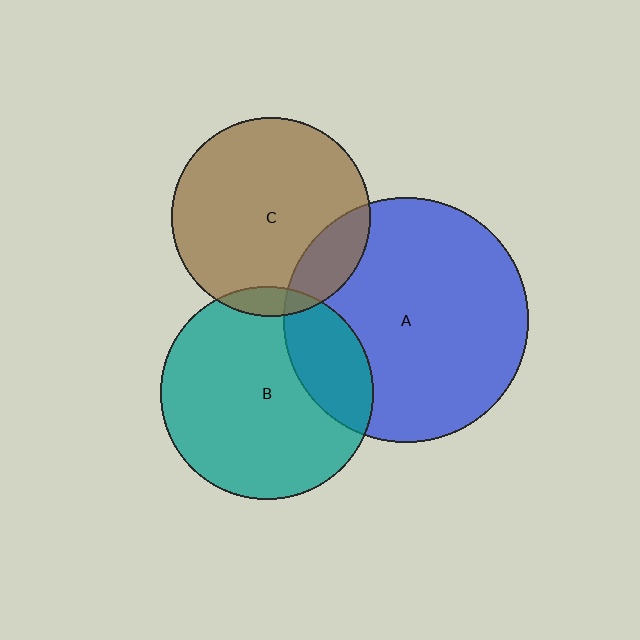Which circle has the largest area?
Circle A (blue).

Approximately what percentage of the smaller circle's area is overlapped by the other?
Approximately 5%.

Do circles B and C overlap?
Yes.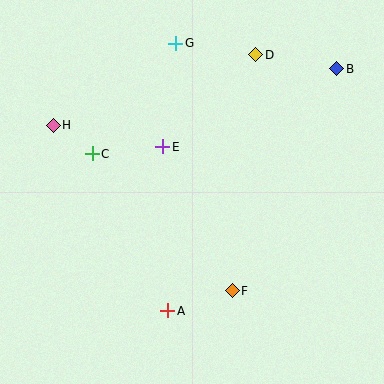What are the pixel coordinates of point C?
Point C is at (92, 154).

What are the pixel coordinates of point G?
Point G is at (176, 43).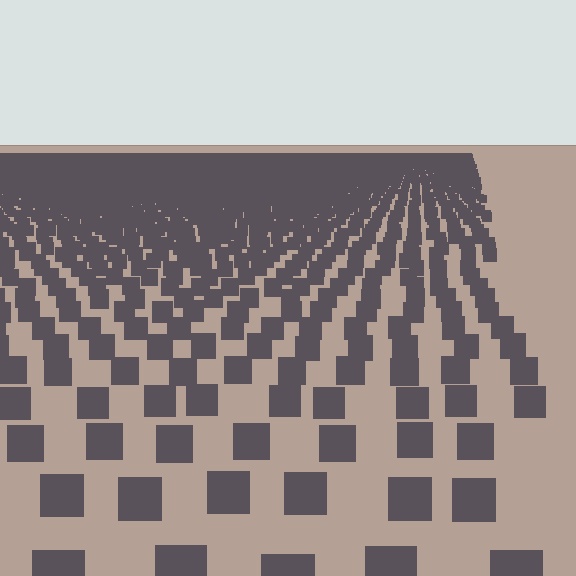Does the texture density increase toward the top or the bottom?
Density increases toward the top.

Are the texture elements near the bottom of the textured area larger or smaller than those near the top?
Larger. Near the bottom, elements are closer to the viewer and appear at a bigger on-screen size.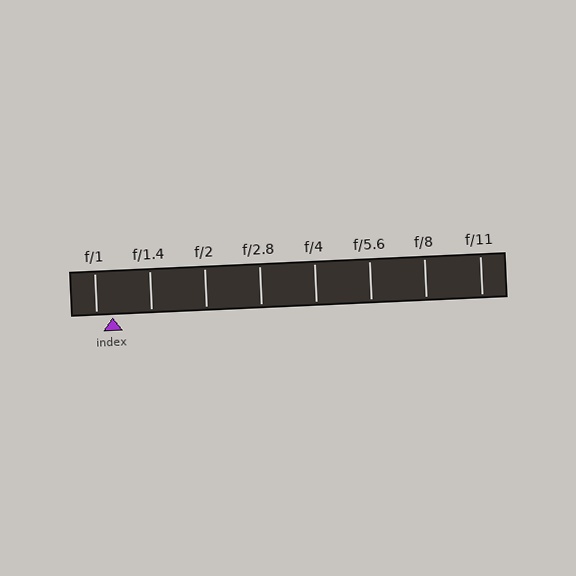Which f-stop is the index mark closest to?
The index mark is closest to f/1.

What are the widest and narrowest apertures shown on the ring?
The widest aperture shown is f/1 and the narrowest is f/11.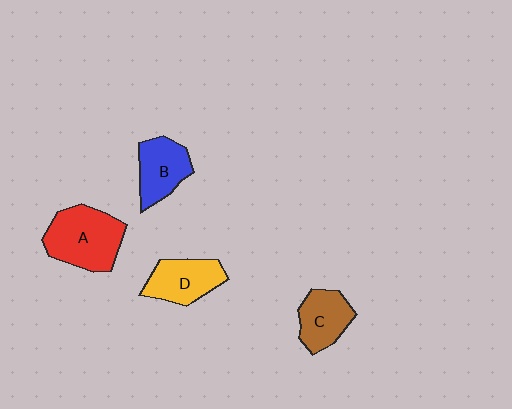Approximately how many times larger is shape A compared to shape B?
Approximately 1.4 times.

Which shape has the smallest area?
Shape C (brown).